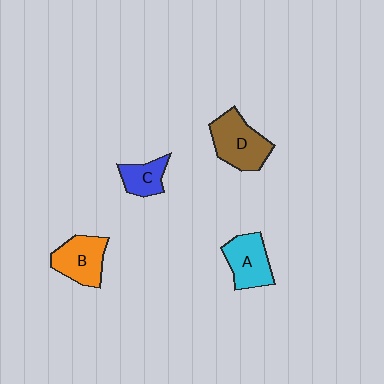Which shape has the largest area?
Shape D (brown).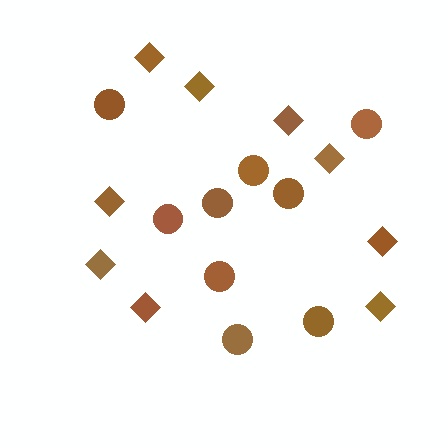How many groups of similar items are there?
There are 2 groups: one group of diamonds (9) and one group of circles (9).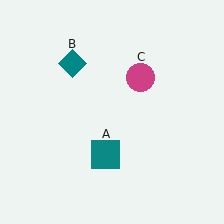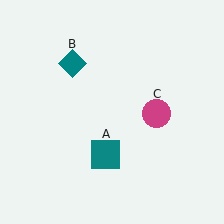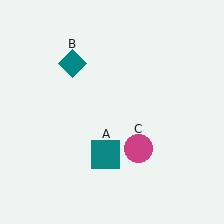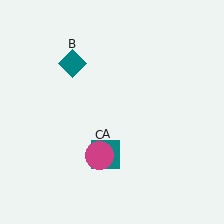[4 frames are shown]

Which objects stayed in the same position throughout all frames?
Teal square (object A) and teal diamond (object B) remained stationary.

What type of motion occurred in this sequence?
The magenta circle (object C) rotated clockwise around the center of the scene.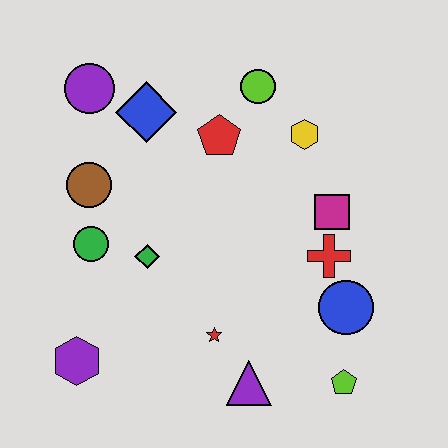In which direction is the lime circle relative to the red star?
The lime circle is above the red star.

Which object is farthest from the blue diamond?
The lime pentagon is farthest from the blue diamond.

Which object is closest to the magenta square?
The red cross is closest to the magenta square.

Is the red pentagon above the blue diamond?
No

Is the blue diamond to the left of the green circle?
No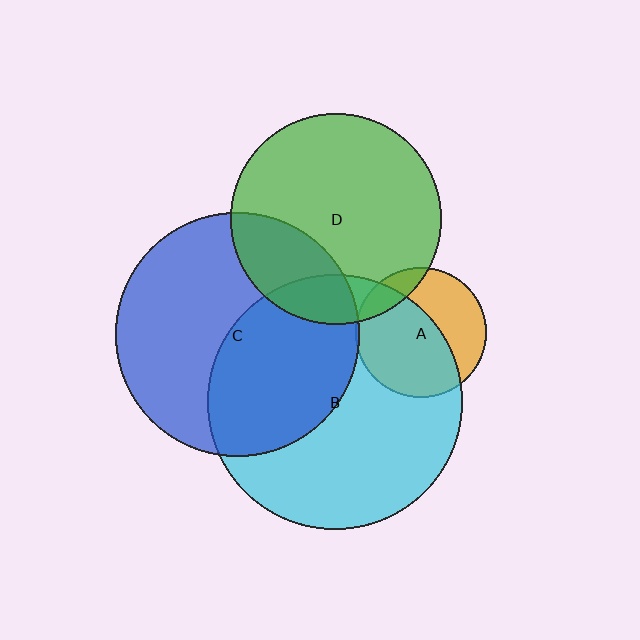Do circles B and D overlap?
Yes.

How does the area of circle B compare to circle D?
Approximately 1.5 times.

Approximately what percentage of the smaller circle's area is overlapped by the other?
Approximately 15%.